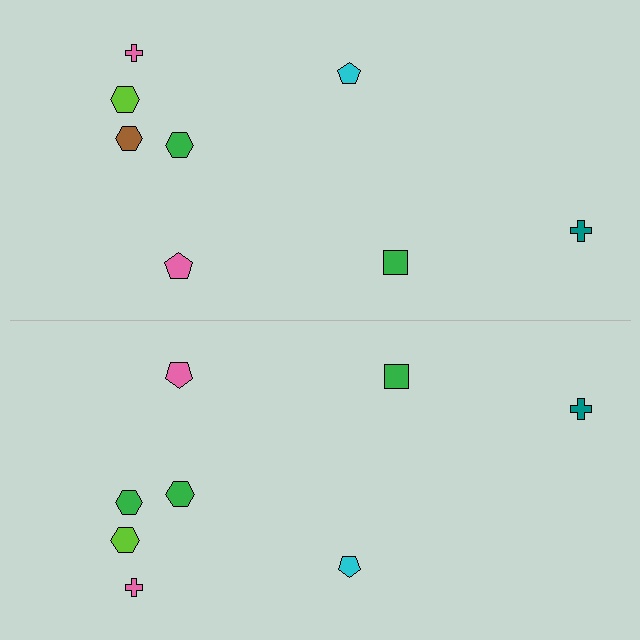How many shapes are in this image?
There are 16 shapes in this image.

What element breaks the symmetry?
The green hexagon on the bottom side breaks the symmetry — its mirror counterpart is brown.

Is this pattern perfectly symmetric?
No, the pattern is not perfectly symmetric. The green hexagon on the bottom side breaks the symmetry — its mirror counterpart is brown.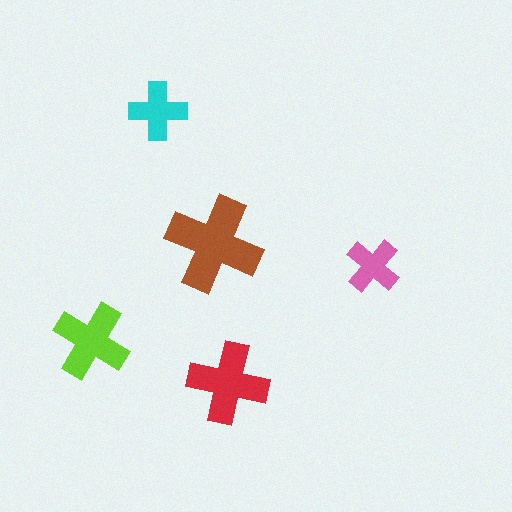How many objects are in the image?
There are 5 objects in the image.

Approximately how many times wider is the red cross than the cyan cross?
About 1.5 times wider.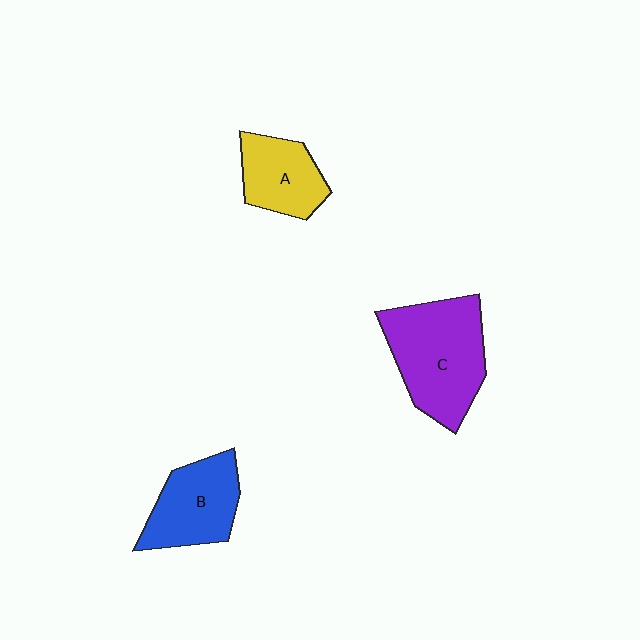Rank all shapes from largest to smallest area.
From largest to smallest: C (purple), B (blue), A (yellow).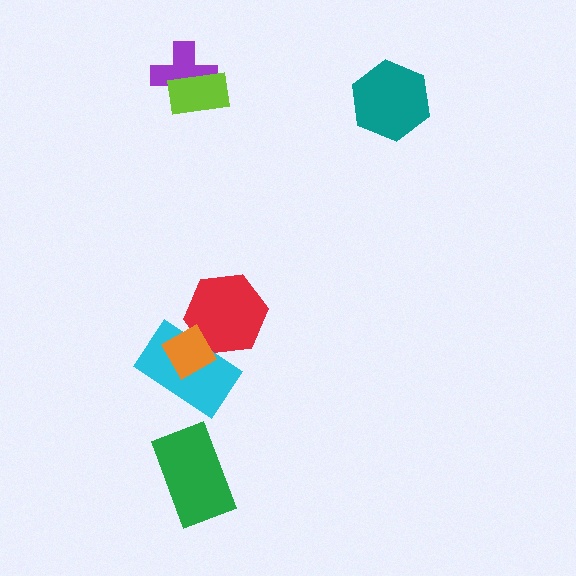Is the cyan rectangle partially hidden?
Yes, it is partially covered by another shape.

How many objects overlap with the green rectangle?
0 objects overlap with the green rectangle.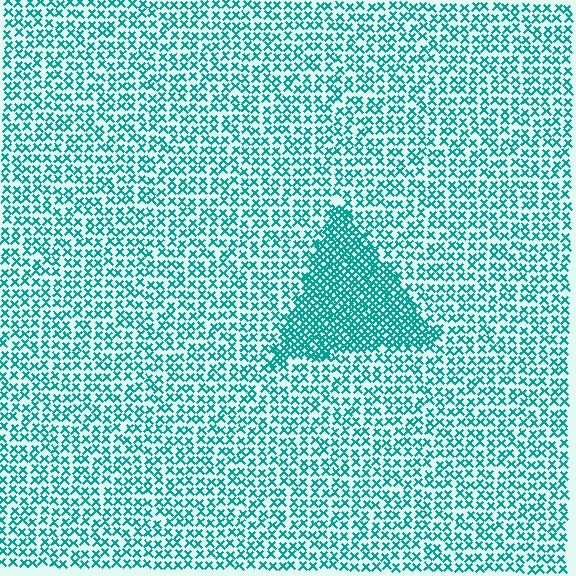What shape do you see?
I see a triangle.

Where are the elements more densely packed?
The elements are more densely packed inside the triangle boundary.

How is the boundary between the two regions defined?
The boundary is defined by a change in element density (approximately 2.2x ratio). All elements are the same color, size, and shape.